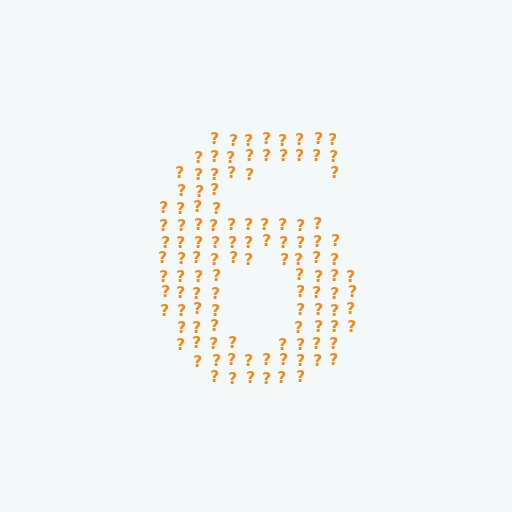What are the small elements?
The small elements are question marks.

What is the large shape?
The large shape is the digit 6.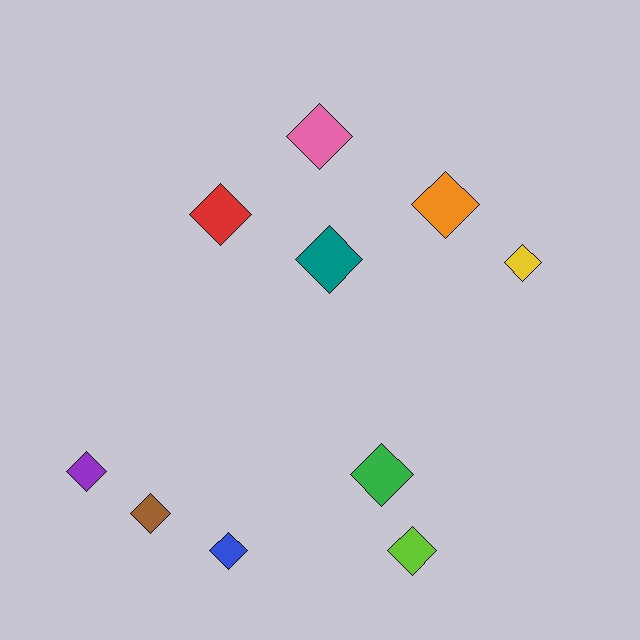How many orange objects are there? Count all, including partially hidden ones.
There is 1 orange object.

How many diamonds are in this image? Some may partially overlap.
There are 10 diamonds.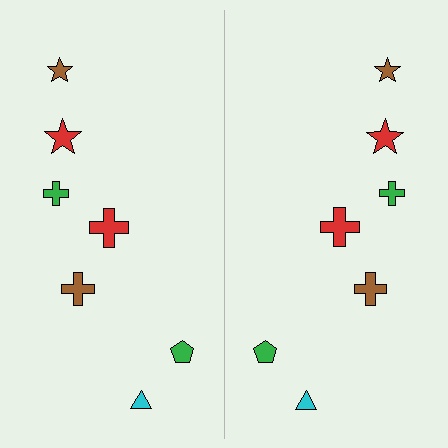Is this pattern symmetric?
Yes, this pattern has bilateral (reflection) symmetry.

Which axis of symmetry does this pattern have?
The pattern has a vertical axis of symmetry running through the center of the image.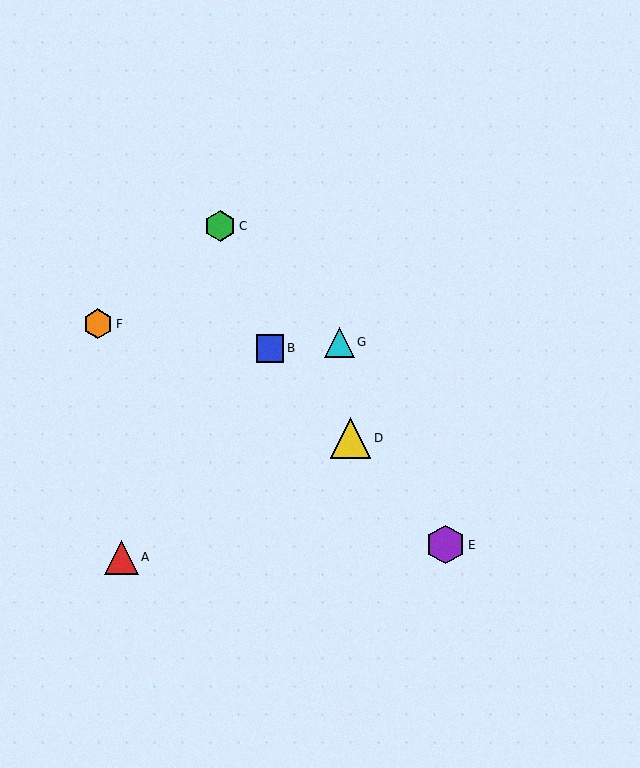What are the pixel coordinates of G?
Object G is at (340, 342).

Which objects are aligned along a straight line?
Objects B, D, E are aligned along a straight line.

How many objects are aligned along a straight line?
3 objects (B, D, E) are aligned along a straight line.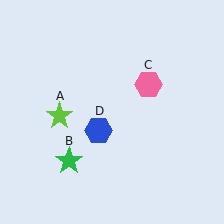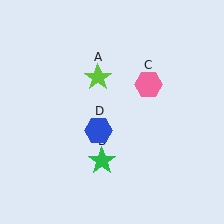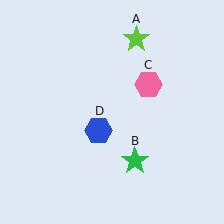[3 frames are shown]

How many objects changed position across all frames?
2 objects changed position: lime star (object A), green star (object B).